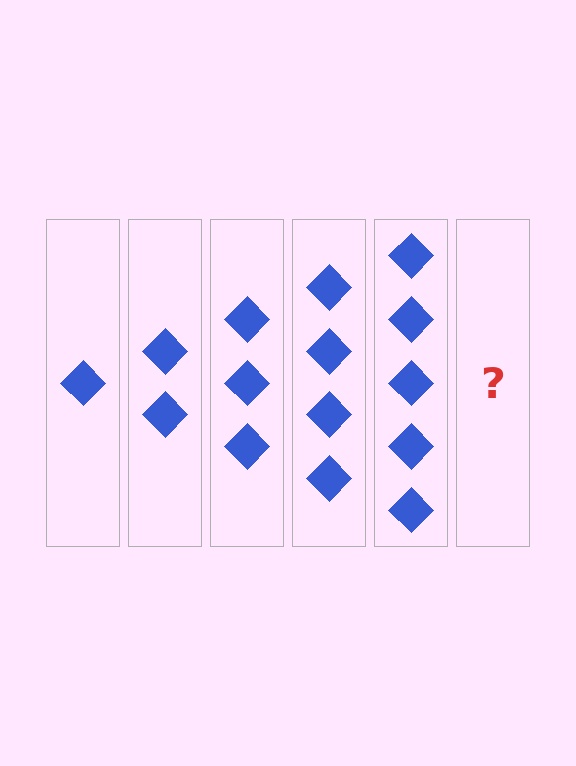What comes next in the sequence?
The next element should be 6 diamonds.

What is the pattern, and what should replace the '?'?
The pattern is that each step adds one more diamond. The '?' should be 6 diamonds.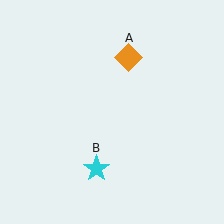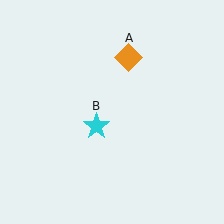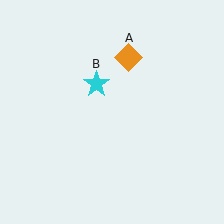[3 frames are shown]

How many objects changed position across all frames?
1 object changed position: cyan star (object B).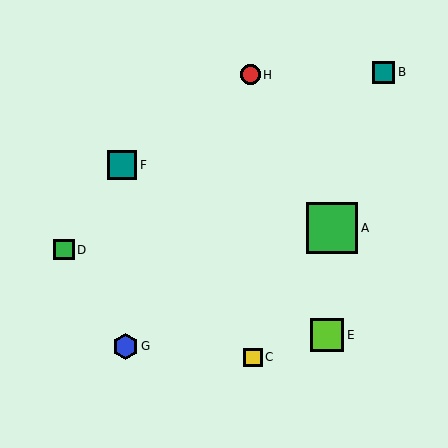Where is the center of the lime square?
The center of the lime square is at (327, 335).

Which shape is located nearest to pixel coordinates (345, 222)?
The green square (labeled A) at (332, 228) is nearest to that location.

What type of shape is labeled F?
Shape F is a teal square.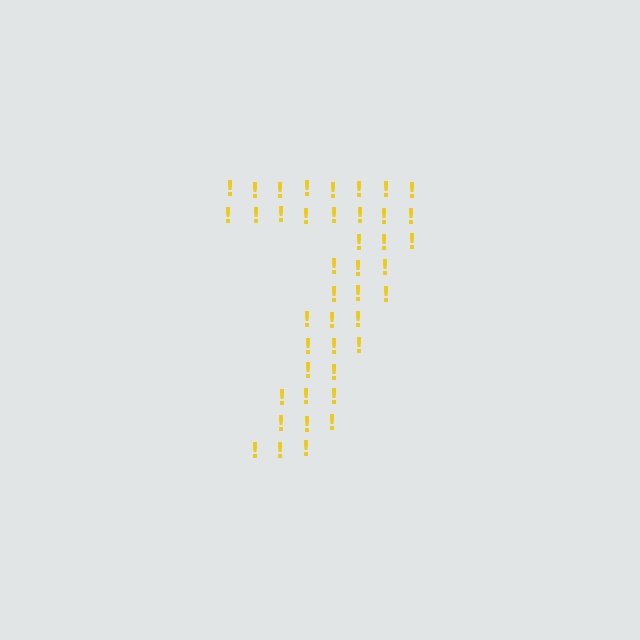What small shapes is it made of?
It is made of small exclamation marks.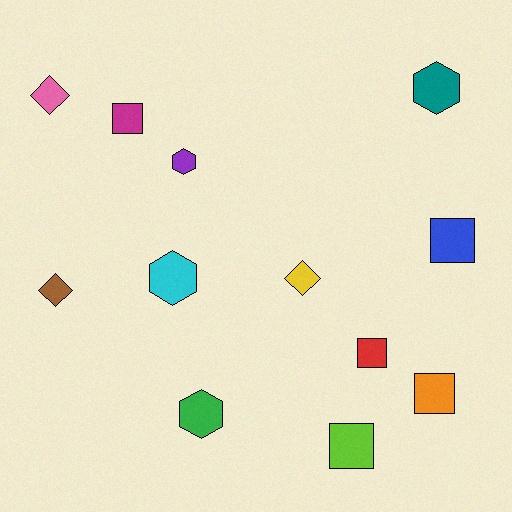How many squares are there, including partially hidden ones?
There are 5 squares.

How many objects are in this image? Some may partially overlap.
There are 12 objects.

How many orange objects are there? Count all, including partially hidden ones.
There is 1 orange object.